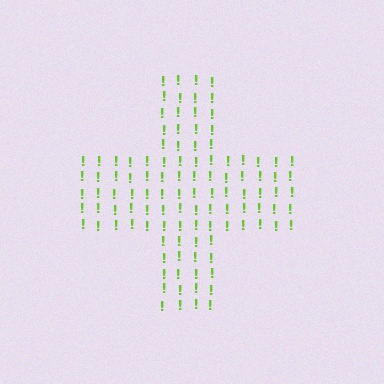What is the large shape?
The large shape is a cross.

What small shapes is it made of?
It is made of small exclamation marks.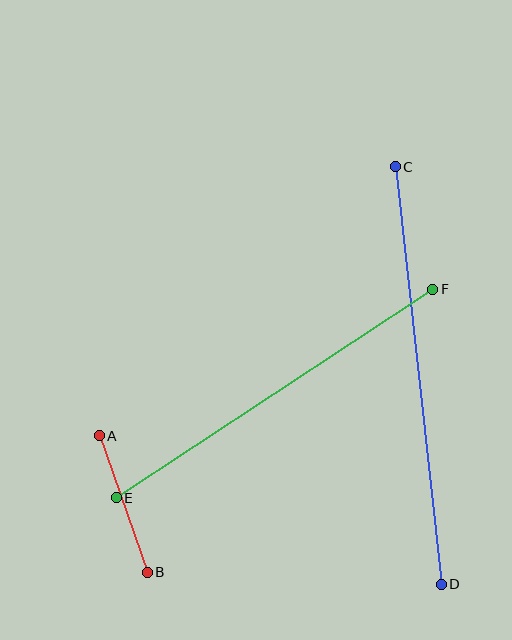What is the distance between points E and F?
The distance is approximately 379 pixels.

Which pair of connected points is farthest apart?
Points C and D are farthest apart.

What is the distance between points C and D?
The distance is approximately 420 pixels.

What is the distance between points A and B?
The distance is approximately 145 pixels.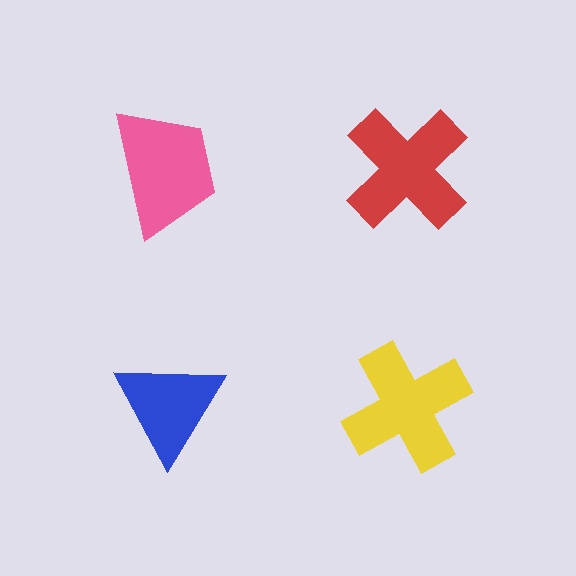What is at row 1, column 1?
A pink trapezoid.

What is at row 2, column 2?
A yellow cross.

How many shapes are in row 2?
2 shapes.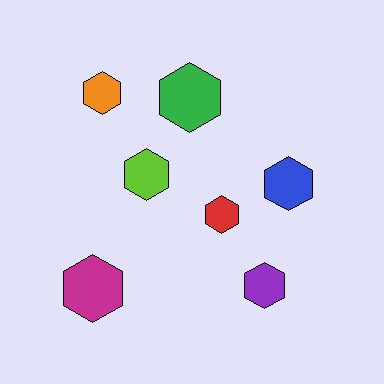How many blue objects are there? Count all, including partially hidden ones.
There is 1 blue object.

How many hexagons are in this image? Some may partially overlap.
There are 7 hexagons.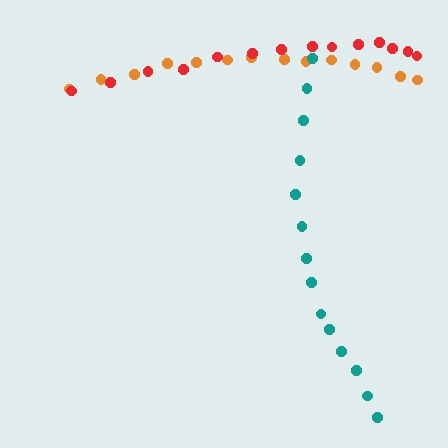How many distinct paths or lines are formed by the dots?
There are 3 distinct paths.